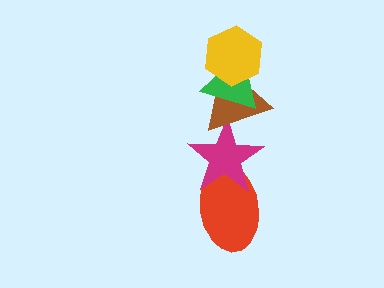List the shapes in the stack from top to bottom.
From top to bottom: the yellow hexagon, the green triangle, the brown triangle, the magenta star, the red ellipse.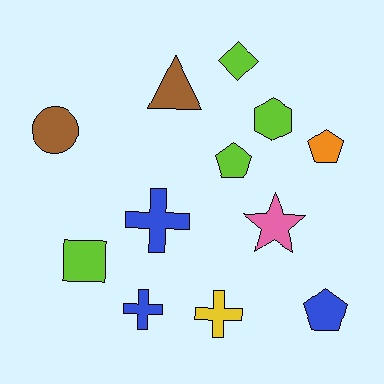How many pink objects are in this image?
There is 1 pink object.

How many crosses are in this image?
There are 3 crosses.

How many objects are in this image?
There are 12 objects.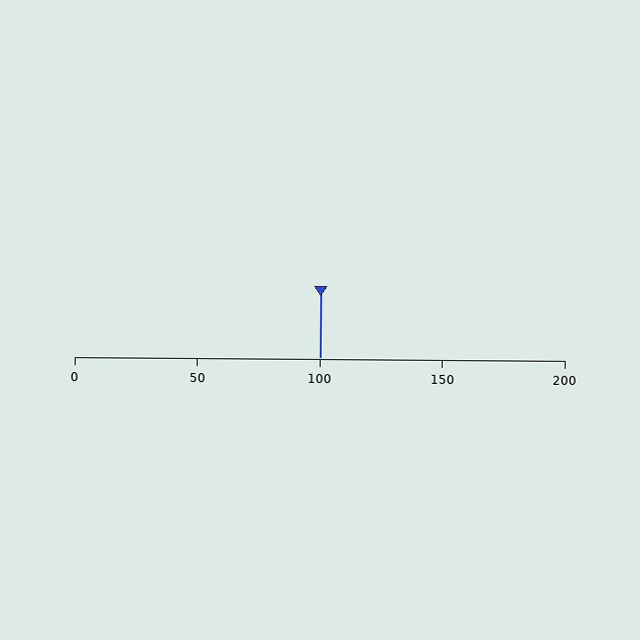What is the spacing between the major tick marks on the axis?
The major ticks are spaced 50 apart.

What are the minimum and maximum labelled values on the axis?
The axis runs from 0 to 200.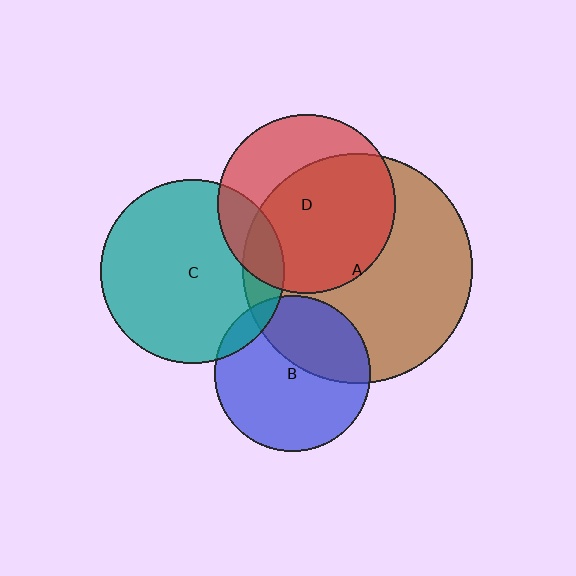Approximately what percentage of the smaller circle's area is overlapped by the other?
Approximately 65%.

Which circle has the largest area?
Circle A (brown).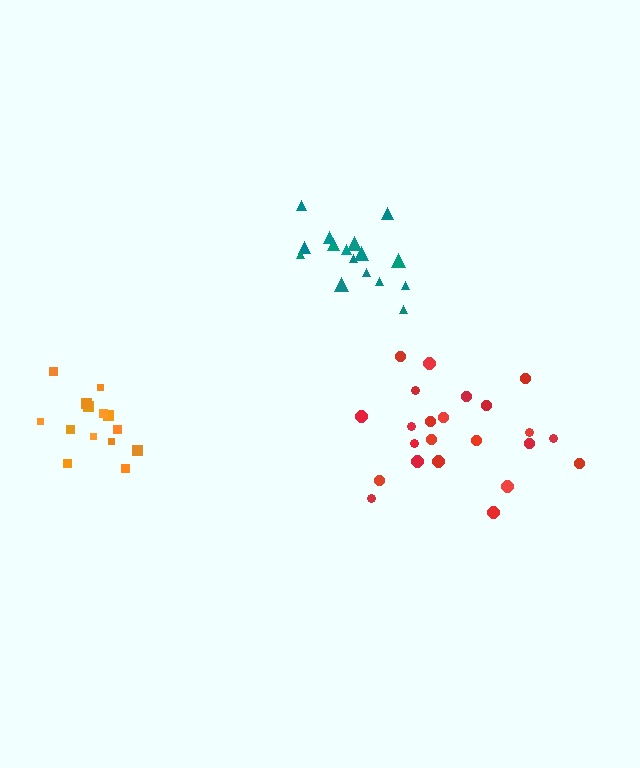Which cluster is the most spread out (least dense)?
Red.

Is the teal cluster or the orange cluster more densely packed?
Teal.